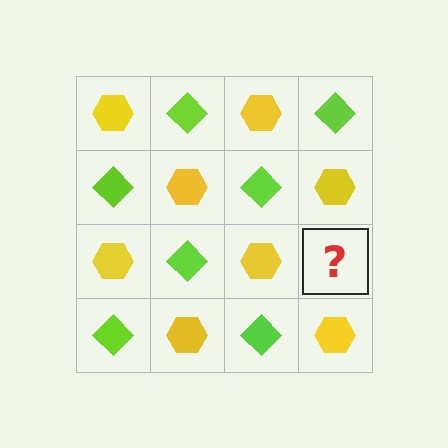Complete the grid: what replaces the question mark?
The question mark should be replaced with a lime diamond.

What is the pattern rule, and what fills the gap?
The rule is that it alternates yellow hexagon and lime diamond in a checkerboard pattern. The gap should be filled with a lime diamond.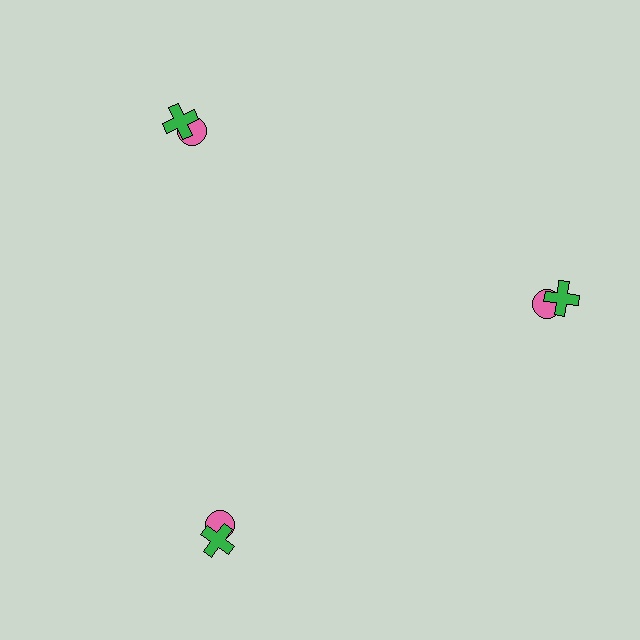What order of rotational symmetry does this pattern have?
This pattern has 3-fold rotational symmetry.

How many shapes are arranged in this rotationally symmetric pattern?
There are 6 shapes, arranged in 3 groups of 2.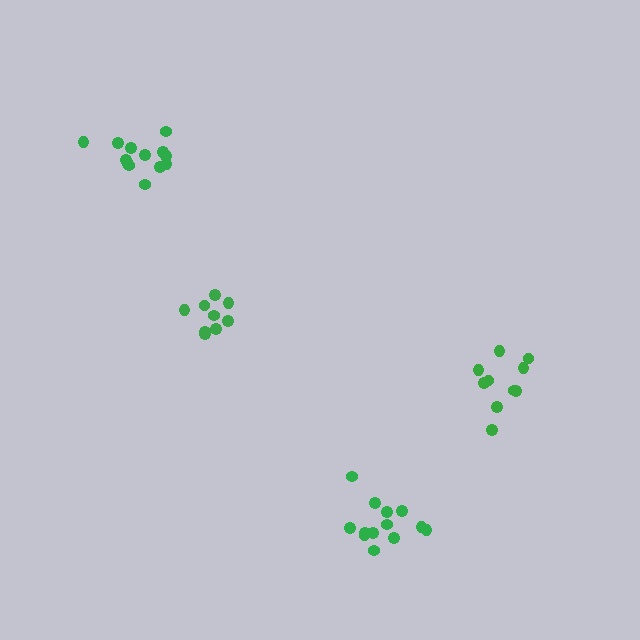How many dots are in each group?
Group 1: 13 dots, Group 2: 13 dots, Group 3: 10 dots, Group 4: 9 dots (45 total).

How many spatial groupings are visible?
There are 4 spatial groupings.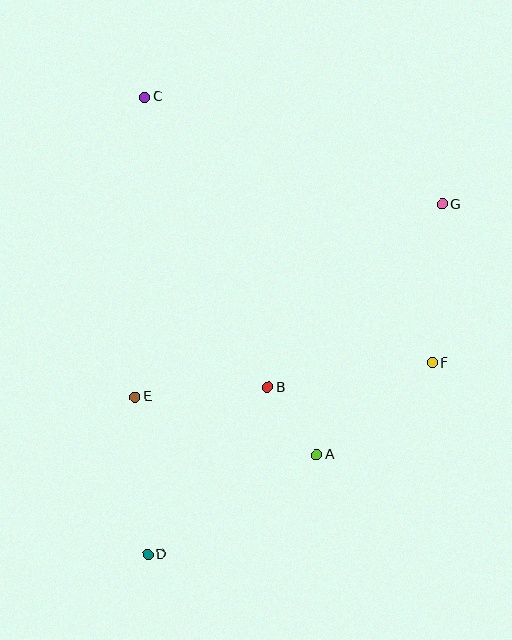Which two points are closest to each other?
Points A and B are closest to each other.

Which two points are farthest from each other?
Points C and D are farthest from each other.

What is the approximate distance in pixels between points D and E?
The distance between D and E is approximately 158 pixels.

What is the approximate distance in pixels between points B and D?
The distance between B and D is approximately 206 pixels.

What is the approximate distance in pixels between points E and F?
The distance between E and F is approximately 299 pixels.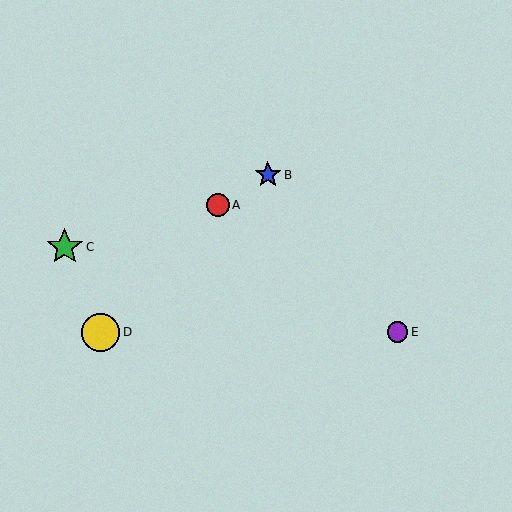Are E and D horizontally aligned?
Yes, both are at y≈332.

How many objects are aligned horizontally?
2 objects (D, E) are aligned horizontally.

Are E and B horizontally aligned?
No, E is at y≈332 and B is at y≈175.